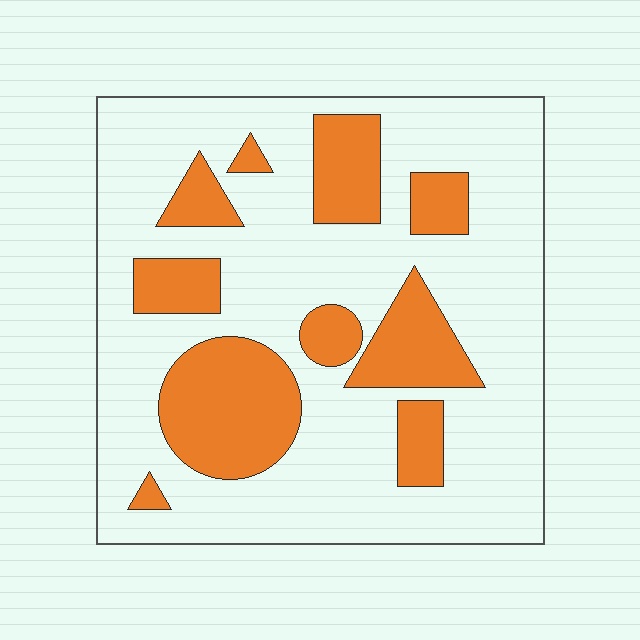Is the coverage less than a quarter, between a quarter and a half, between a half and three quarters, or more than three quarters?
Between a quarter and a half.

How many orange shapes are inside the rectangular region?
10.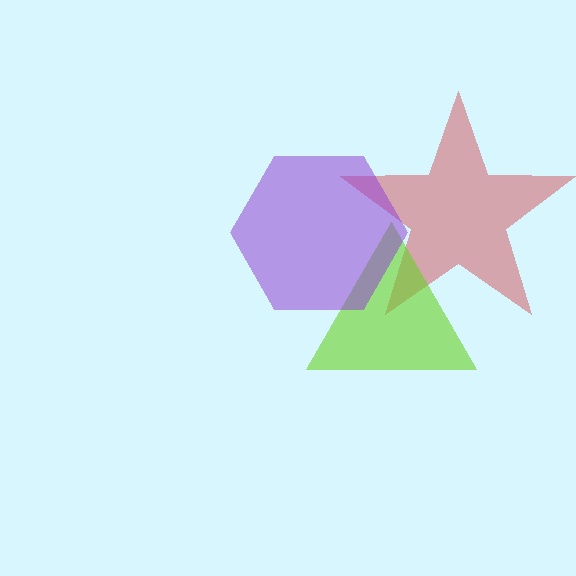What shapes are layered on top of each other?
The layered shapes are: a red star, a lime triangle, a purple hexagon.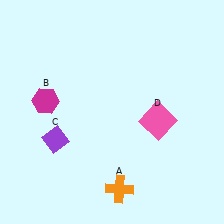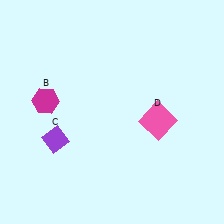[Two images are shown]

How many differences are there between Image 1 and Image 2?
There is 1 difference between the two images.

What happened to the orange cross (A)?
The orange cross (A) was removed in Image 2. It was in the bottom-right area of Image 1.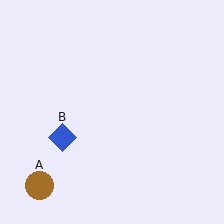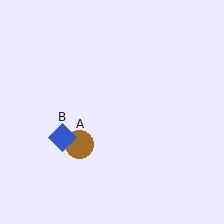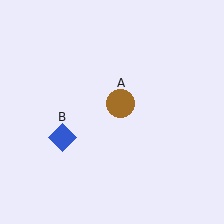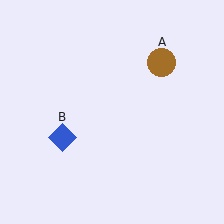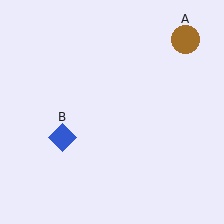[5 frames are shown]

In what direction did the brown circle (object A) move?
The brown circle (object A) moved up and to the right.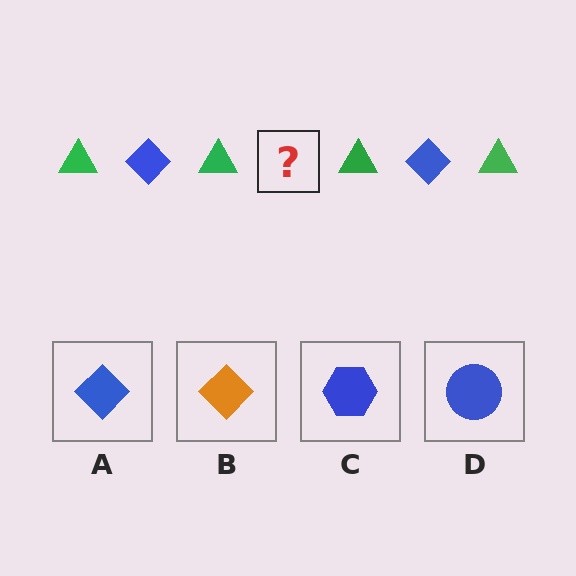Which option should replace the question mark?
Option A.